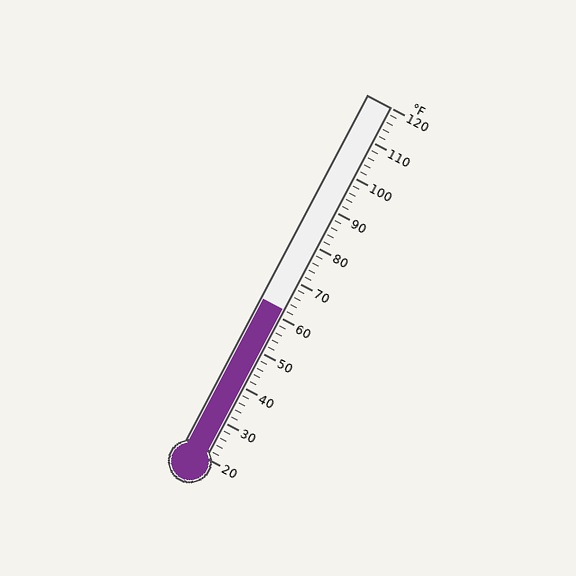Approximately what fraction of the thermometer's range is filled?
The thermometer is filled to approximately 40% of its range.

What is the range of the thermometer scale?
The thermometer scale ranges from 20°F to 120°F.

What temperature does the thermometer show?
The thermometer shows approximately 62°F.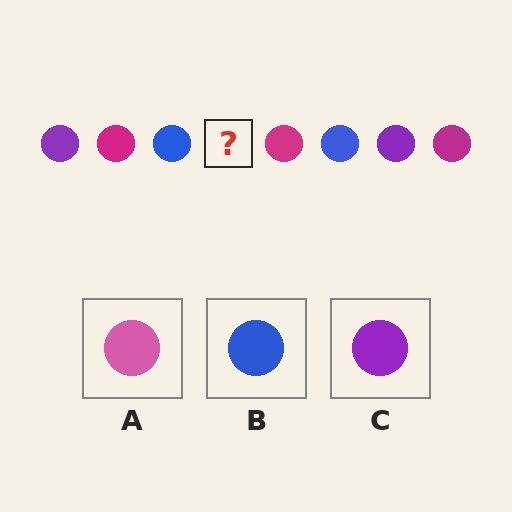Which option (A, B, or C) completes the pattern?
C.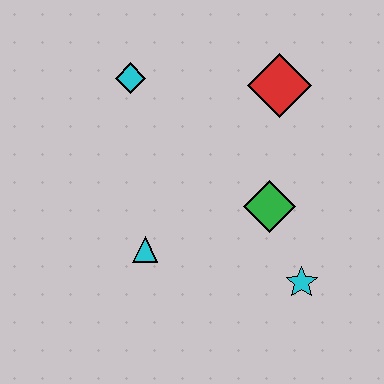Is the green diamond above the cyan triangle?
Yes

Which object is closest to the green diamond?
The cyan star is closest to the green diamond.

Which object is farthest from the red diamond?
The cyan triangle is farthest from the red diamond.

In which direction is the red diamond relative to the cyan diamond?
The red diamond is to the right of the cyan diamond.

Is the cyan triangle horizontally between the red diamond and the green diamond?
No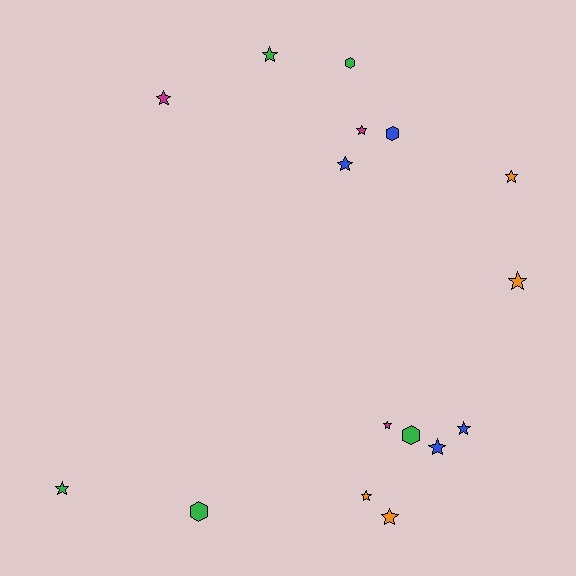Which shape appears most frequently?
Star, with 12 objects.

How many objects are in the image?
There are 16 objects.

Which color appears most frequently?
Green, with 5 objects.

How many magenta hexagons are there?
There are no magenta hexagons.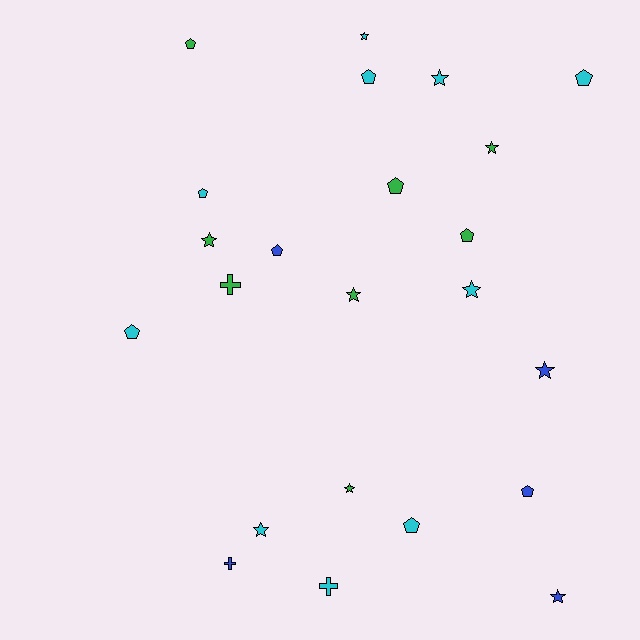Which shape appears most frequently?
Star, with 10 objects.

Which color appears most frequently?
Cyan, with 10 objects.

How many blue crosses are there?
There is 1 blue cross.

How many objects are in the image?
There are 23 objects.